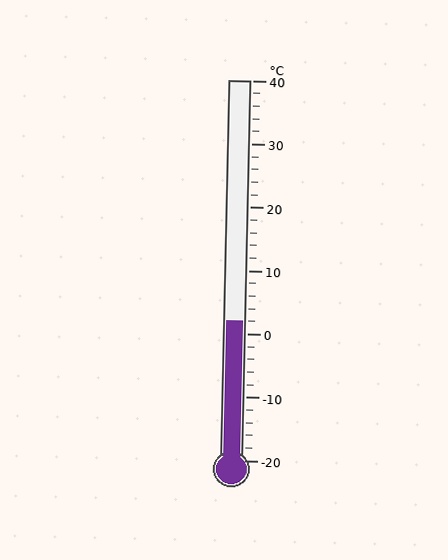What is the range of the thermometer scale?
The thermometer scale ranges from -20°C to 40°C.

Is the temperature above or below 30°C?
The temperature is below 30°C.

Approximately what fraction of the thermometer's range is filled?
The thermometer is filled to approximately 35% of its range.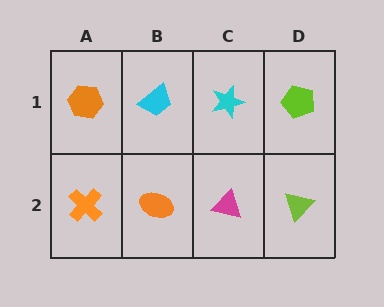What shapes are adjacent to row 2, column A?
An orange hexagon (row 1, column A), an orange ellipse (row 2, column B).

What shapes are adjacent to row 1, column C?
A magenta triangle (row 2, column C), a cyan trapezoid (row 1, column B), a lime pentagon (row 1, column D).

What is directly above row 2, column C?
A cyan star.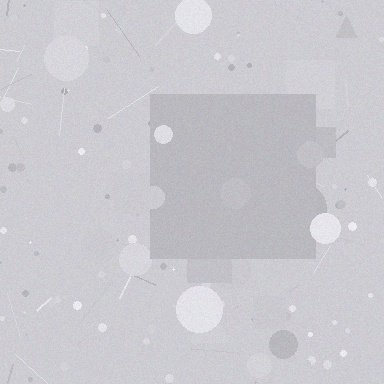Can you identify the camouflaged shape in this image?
The camouflaged shape is a square.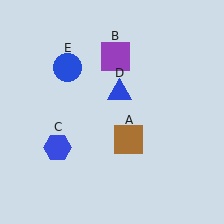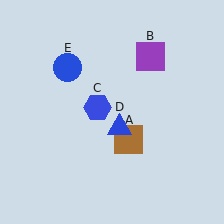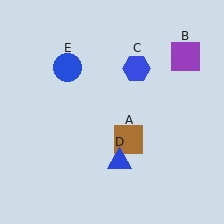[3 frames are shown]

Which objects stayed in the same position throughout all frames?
Brown square (object A) and blue circle (object E) remained stationary.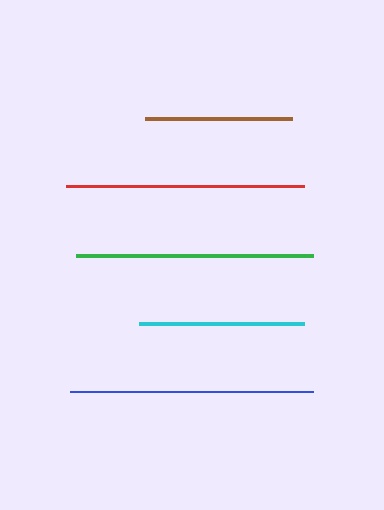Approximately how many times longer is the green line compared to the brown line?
The green line is approximately 1.6 times the length of the brown line.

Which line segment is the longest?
The blue line is the longest at approximately 242 pixels.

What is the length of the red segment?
The red segment is approximately 238 pixels long.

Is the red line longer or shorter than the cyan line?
The red line is longer than the cyan line.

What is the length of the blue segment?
The blue segment is approximately 242 pixels long.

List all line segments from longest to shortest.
From longest to shortest: blue, red, green, cyan, brown.